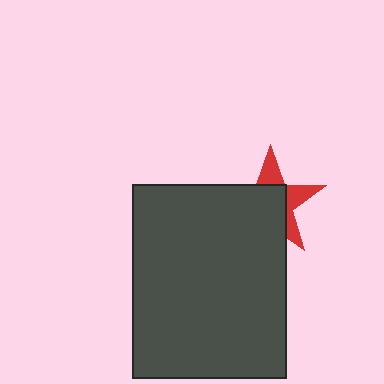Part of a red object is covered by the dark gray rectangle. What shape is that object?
It is a star.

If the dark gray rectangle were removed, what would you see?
You would see the complete red star.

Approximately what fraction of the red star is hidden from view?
Roughly 63% of the red star is hidden behind the dark gray rectangle.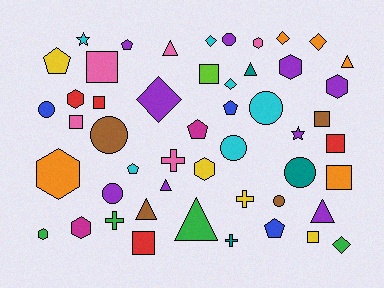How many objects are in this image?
There are 50 objects.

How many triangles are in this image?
There are 7 triangles.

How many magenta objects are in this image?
There are 2 magenta objects.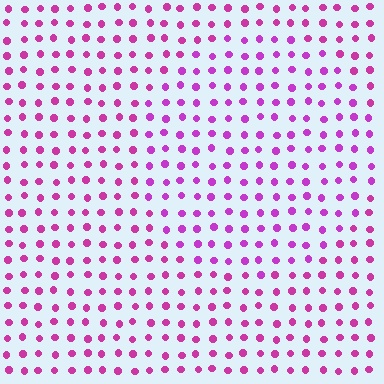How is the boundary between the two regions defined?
The boundary is defined purely by a slight shift in hue (about 19 degrees). Spacing, size, and orientation are identical on both sides.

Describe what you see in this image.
The image is filled with small magenta elements in a uniform arrangement. A circle-shaped region is visible where the elements are tinted to a slightly different hue, forming a subtle color boundary.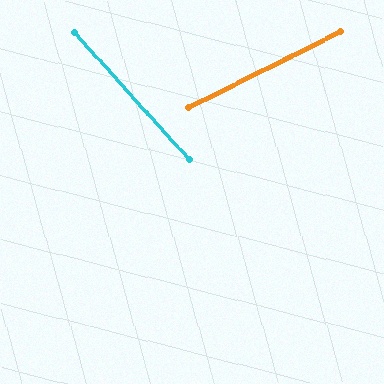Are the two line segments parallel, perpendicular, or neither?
Neither parallel nor perpendicular — they differ by about 75°.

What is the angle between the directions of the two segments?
Approximately 75 degrees.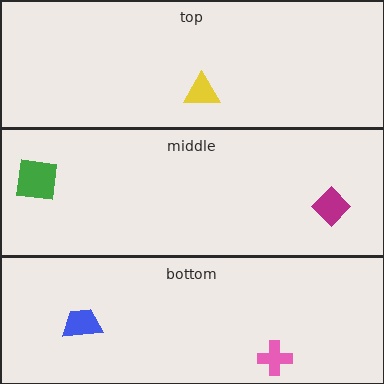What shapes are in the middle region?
The magenta diamond, the green square.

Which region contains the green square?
The middle region.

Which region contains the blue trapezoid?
The bottom region.